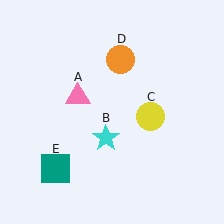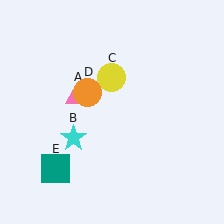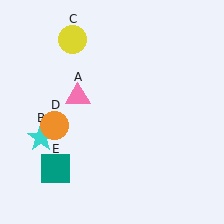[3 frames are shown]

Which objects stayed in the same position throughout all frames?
Pink triangle (object A) and teal square (object E) remained stationary.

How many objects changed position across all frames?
3 objects changed position: cyan star (object B), yellow circle (object C), orange circle (object D).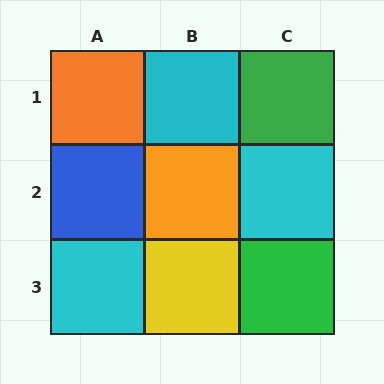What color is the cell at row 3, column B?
Yellow.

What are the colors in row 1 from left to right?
Orange, cyan, green.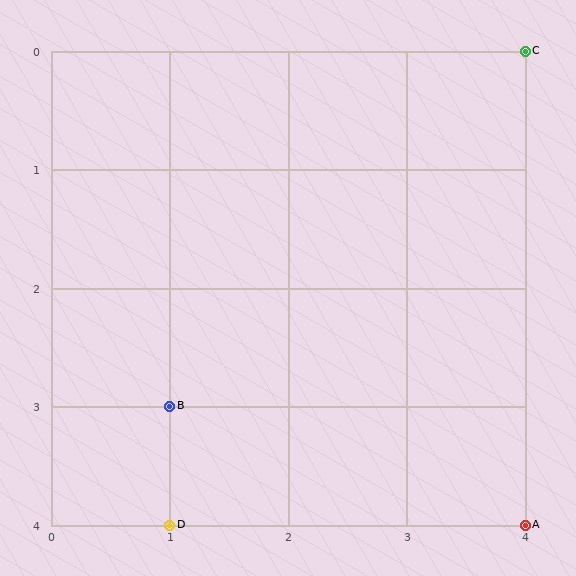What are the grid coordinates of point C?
Point C is at grid coordinates (4, 0).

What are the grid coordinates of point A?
Point A is at grid coordinates (4, 4).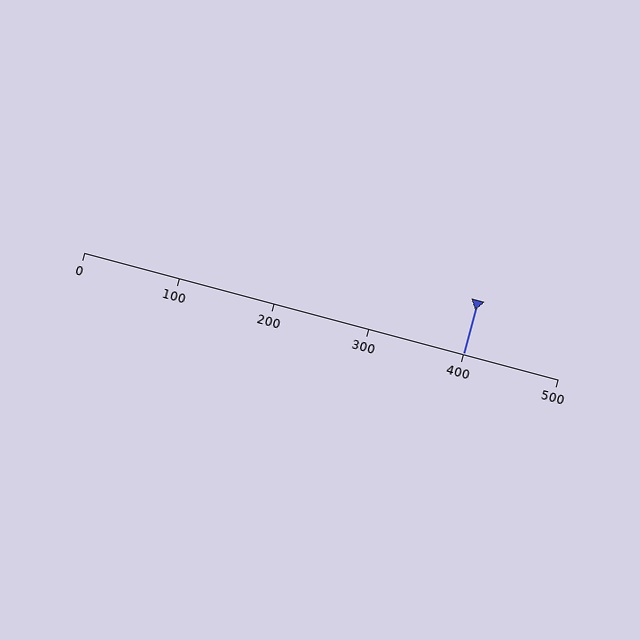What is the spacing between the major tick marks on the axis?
The major ticks are spaced 100 apart.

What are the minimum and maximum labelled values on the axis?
The axis runs from 0 to 500.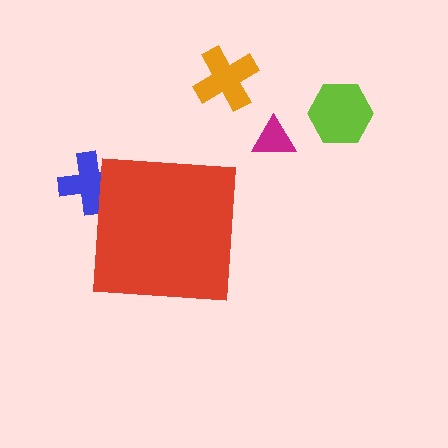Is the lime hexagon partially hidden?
No, the lime hexagon is fully visible.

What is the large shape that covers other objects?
A red square.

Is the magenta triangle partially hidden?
No, the magenta triangle is fully visible.